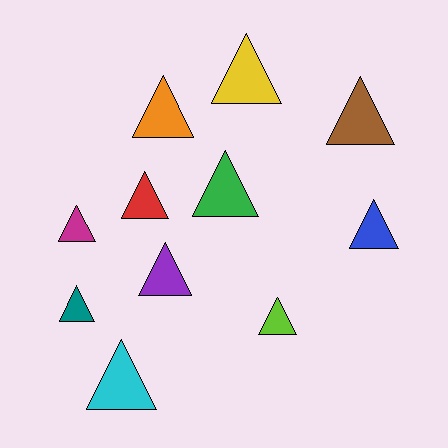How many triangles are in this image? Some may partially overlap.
There are 11 triangles.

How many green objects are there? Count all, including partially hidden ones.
There is 1 green object.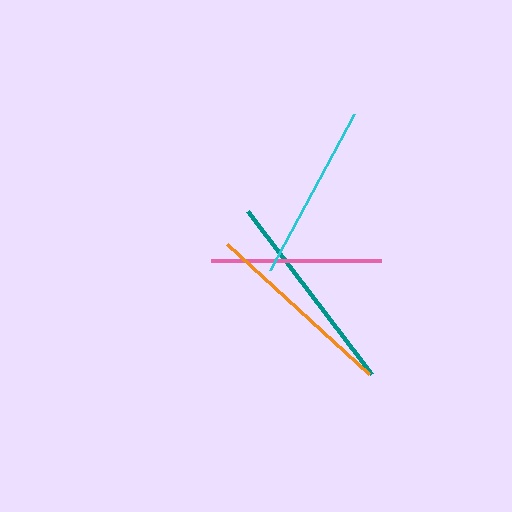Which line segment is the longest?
The teal line is the longest at approximately 205 pixels.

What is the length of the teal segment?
The teal segment is approximately 205 pixels long.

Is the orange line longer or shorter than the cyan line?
The orange line is longer than the cyan line.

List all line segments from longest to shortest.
From longest to shortest: teal, orange, cyan, pink.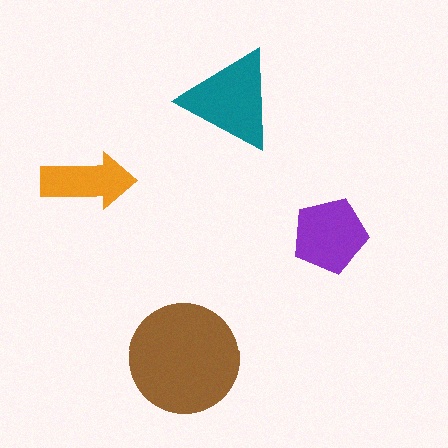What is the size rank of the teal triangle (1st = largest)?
2nd.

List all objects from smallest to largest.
The orange arrow, the purple pentagon, the teal triangle, the brown circle.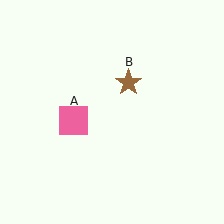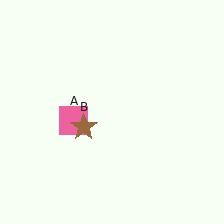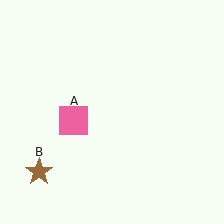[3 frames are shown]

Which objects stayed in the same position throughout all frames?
Pink square (object A) remained stationary.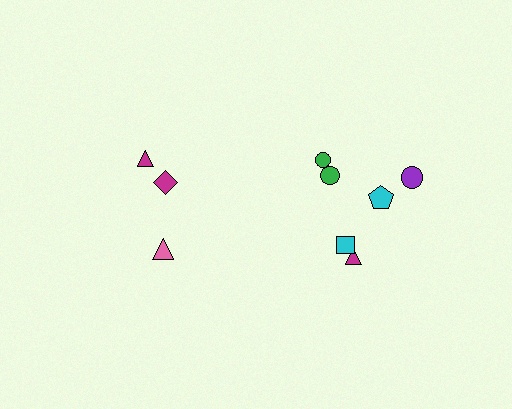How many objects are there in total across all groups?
There are 9 objects.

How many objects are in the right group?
There are 6 objects.